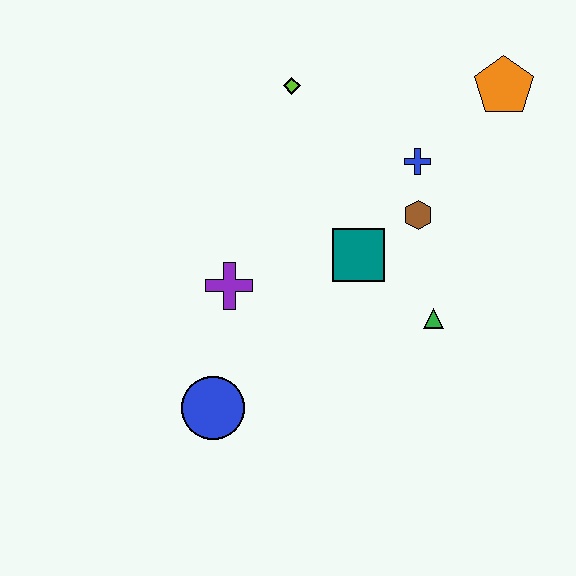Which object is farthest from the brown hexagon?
The blue circle is farthest from the brown hexagon.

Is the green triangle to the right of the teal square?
Yes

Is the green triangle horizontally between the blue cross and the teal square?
No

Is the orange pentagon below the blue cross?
No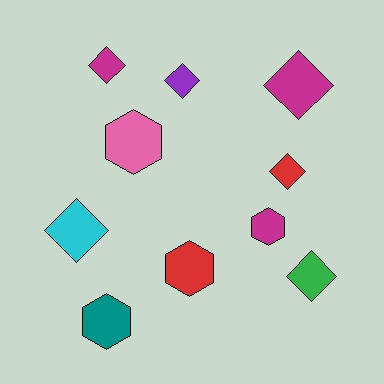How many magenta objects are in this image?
There are 3 magenta objects.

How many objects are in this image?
There are 10 objects.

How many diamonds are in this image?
There are 6 diamonds.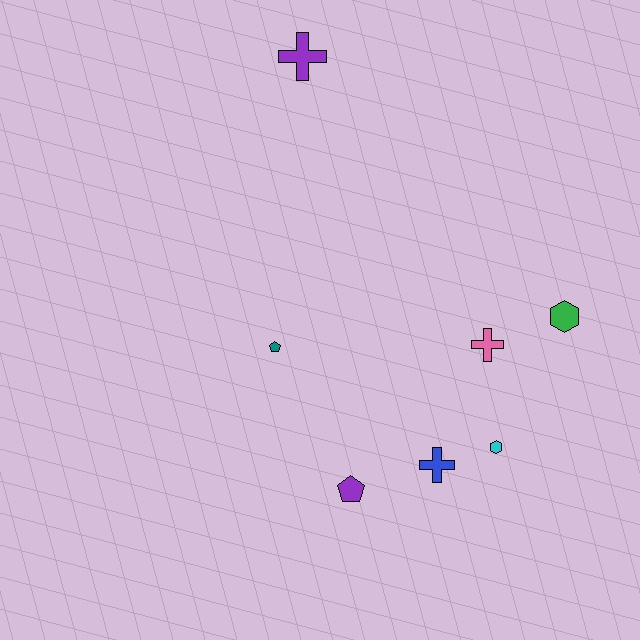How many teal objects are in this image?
There is 1 teal object.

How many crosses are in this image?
There are 3 crosses.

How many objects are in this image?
There are 7 objects.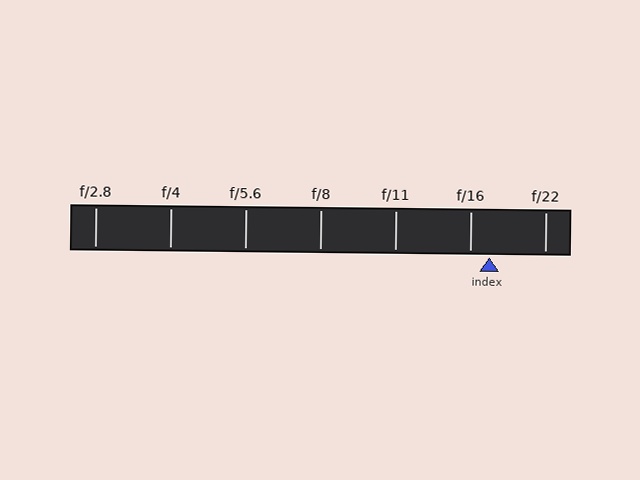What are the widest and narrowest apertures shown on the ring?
The widest aperture shown is f/2.8 and the narrowest is f/22.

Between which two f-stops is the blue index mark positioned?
The index mark is between f/16 and f/22.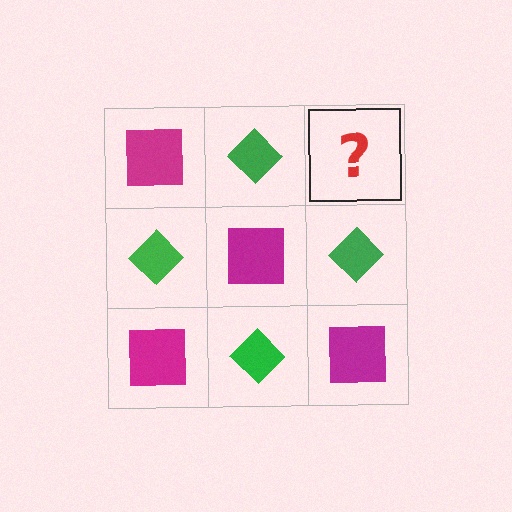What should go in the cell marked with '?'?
The missing cell should contain a magenta square.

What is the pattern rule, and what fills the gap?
The rule is that it alternates magenta square and green diamond in a checkerboard pattern. The gap should be filled with a magenta square.